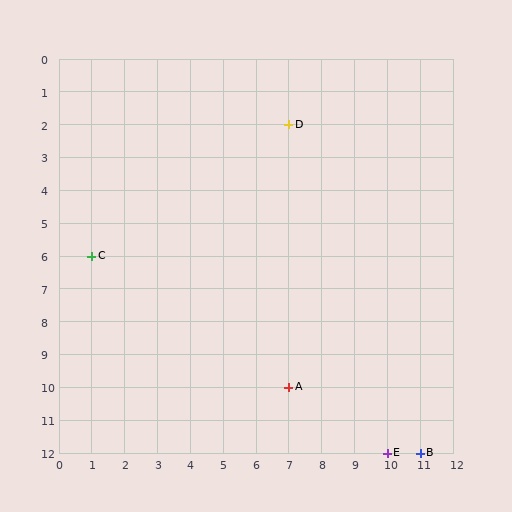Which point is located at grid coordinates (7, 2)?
Point D is at (7, 2).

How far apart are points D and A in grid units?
Points D and A are 8 rows apart.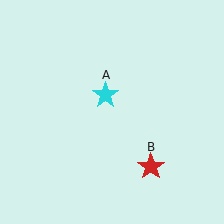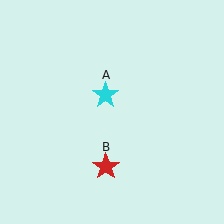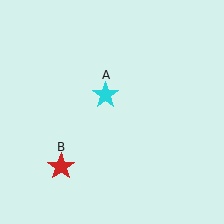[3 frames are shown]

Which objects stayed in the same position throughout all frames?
Cyan star (object A) remained stationary.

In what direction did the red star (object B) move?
The red star (object B) moved left.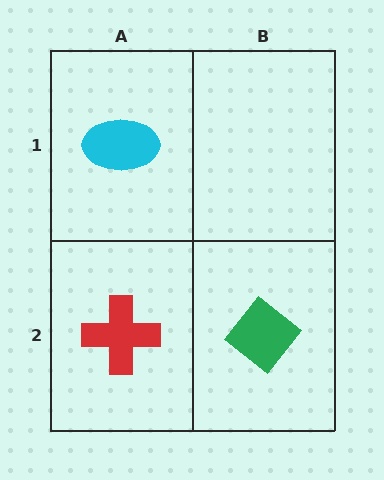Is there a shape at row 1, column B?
No, that cell is empty.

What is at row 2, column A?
A red cross.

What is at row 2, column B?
A green diamond.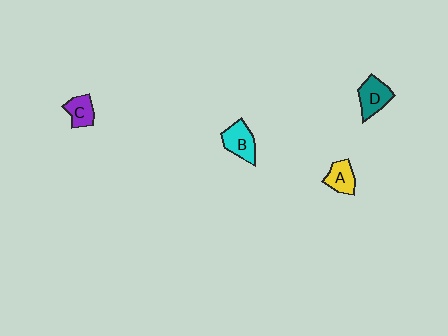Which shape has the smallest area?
Shape C (purple).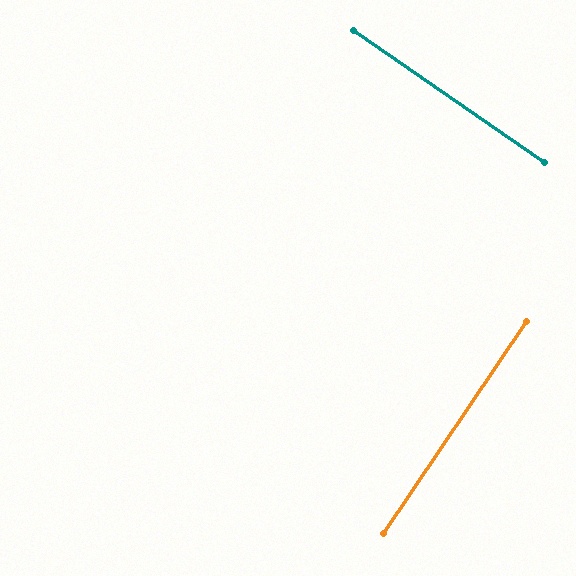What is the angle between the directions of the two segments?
Approximately 89 degrees.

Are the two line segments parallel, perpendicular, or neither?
Perpendicular — they meet at approximately 89°.